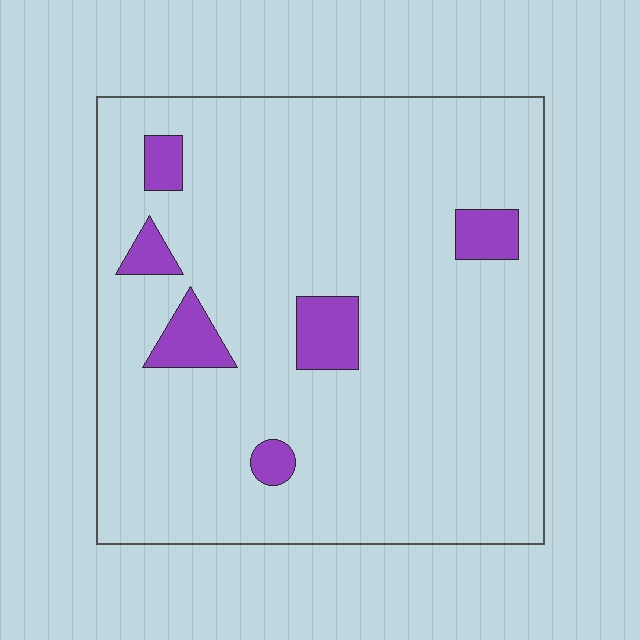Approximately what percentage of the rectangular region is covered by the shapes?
Approximately 10%.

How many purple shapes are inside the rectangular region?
6.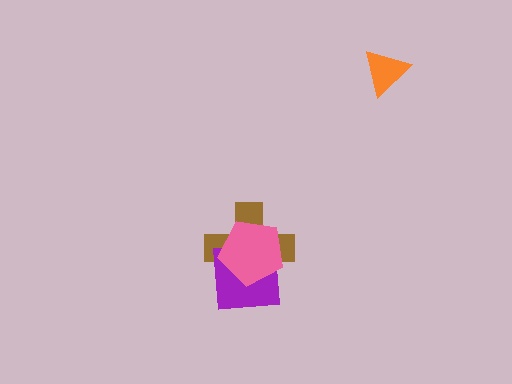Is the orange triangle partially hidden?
No, no other shape covers it.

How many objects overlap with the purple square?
2 objects overlap with the purple square.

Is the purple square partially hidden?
Yes, it is partially covered by another shape.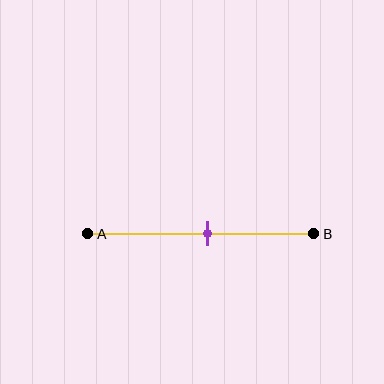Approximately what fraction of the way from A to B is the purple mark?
The purple mark is approximately 55% of the way from A to B.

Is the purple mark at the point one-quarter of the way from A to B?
No, the mark is at about 55% from A, not at the 25% one-quarter point.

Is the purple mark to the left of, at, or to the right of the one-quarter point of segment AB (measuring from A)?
The purple mark is to the right of the one-quarter point of segment AB.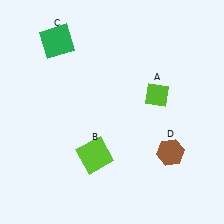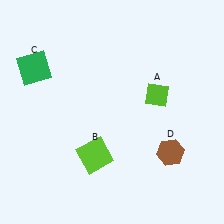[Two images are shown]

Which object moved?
The green square (C) moved down.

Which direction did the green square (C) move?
The green square (C) moved down.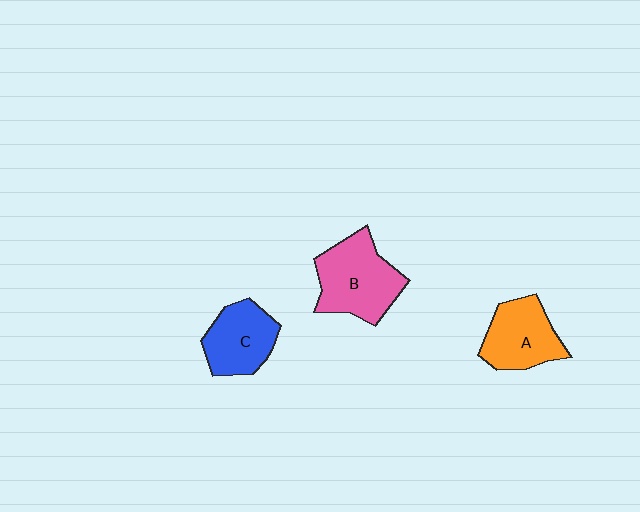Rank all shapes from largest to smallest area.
From largest to smallest: B (pink), A (orange), C (blue).